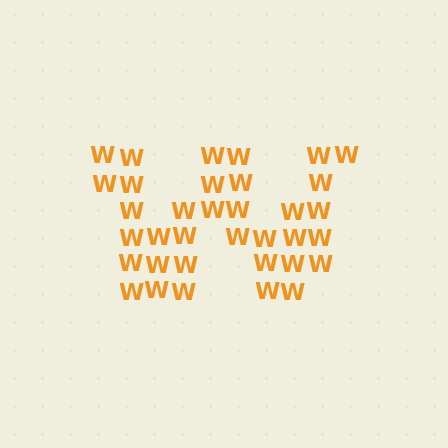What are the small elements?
The small elements are letter W's.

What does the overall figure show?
The overall figure shows the letter W.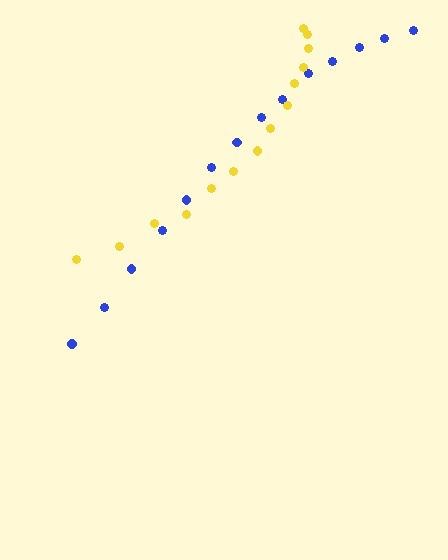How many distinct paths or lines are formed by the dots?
There are 2 distinct paths.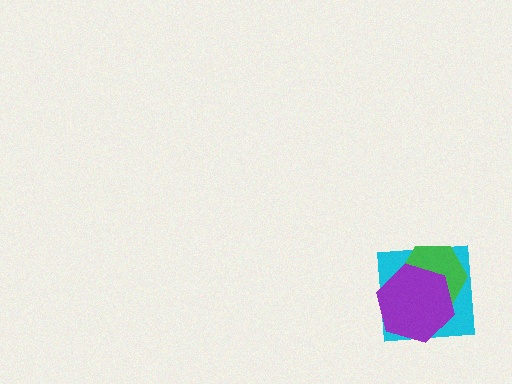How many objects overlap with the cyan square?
2 objects overlap with the cyan square.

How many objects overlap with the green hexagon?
2 objects overlap with the green hexagon.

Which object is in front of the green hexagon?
The purple hexagon is in front of the green hexagon.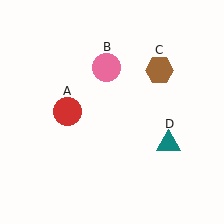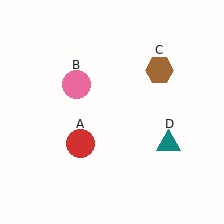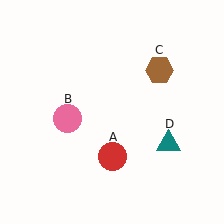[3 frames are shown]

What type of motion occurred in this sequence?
The red circle (object A), pink circle (object B) rotated counterclockwise around the center of the scene.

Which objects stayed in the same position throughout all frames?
Brown hexagon (object C) and teal triangle (object D) remained stationary.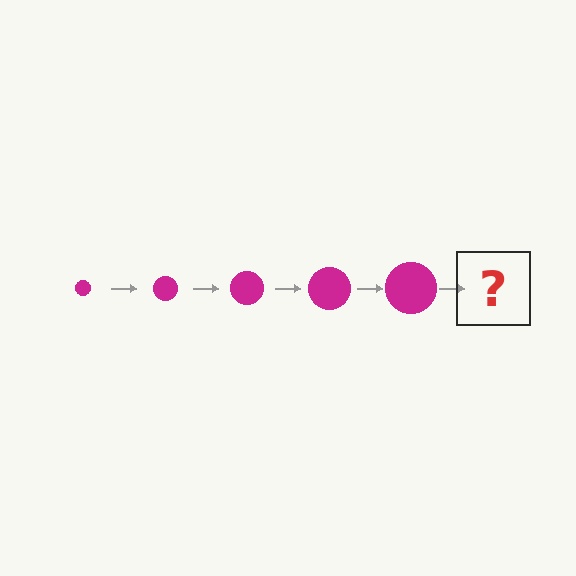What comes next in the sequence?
The next element should be a magenta circle, larger than the previous one.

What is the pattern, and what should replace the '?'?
The pattern is that the circle gets progressively larger each step. The '?' should be a magenta circle, larger than the previous one.